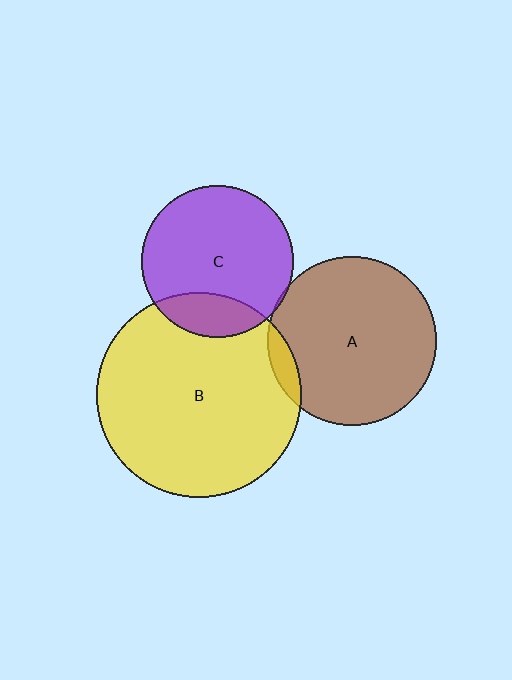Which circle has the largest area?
Circle B (yellow).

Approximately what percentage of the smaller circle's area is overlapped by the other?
Approximately 5%.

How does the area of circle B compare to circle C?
Approximately 1.8 times.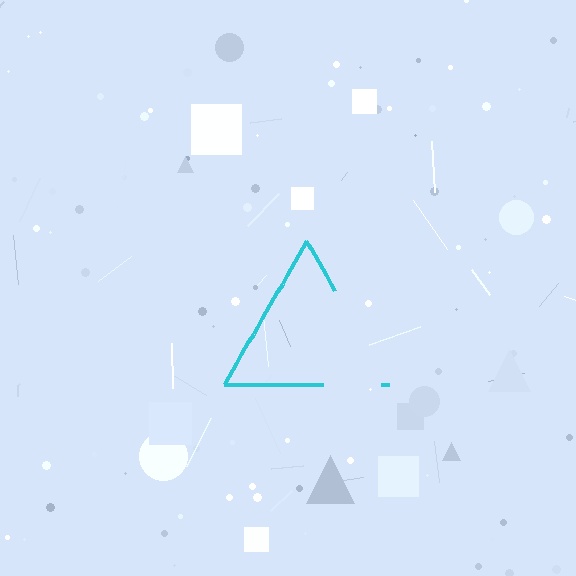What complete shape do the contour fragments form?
The contour fragments form a triangle.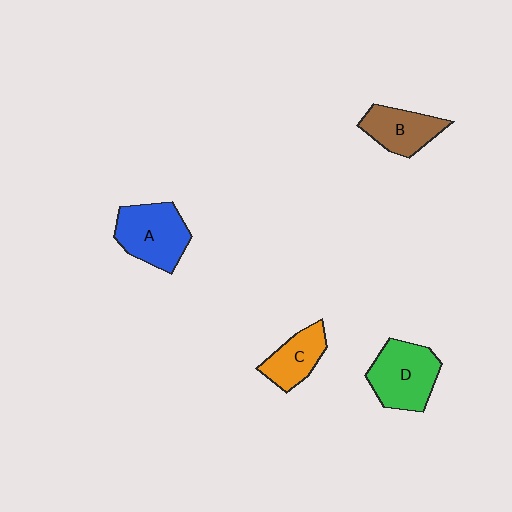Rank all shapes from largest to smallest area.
From largest to smallest: D (green), A (blue), B (brown), C (orange).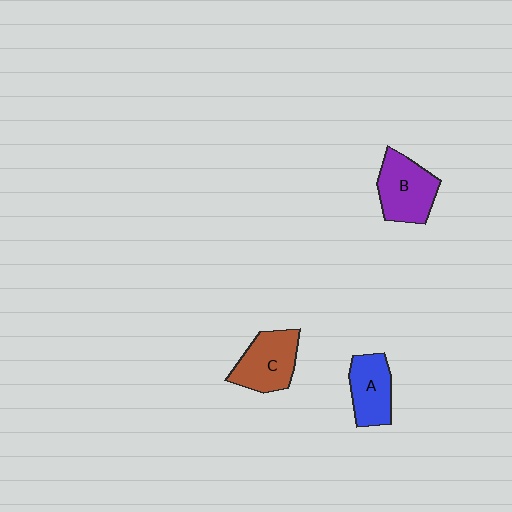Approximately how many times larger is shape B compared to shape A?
Approximately 1.2 times.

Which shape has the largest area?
Shape B (purple).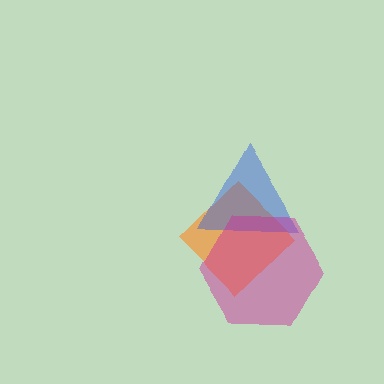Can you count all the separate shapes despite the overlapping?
Yes, there are 3 separate shapes.